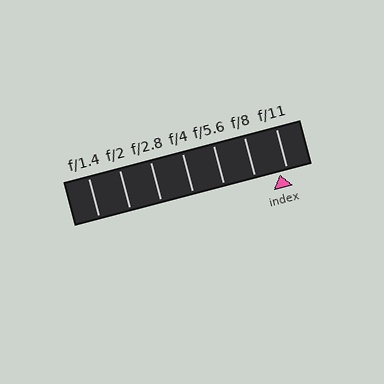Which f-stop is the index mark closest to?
The index mark is closest to f/11.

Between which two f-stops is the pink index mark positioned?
The index mark is between f/8 and f/11.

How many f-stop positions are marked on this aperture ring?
There are 7 f-stop positions marked.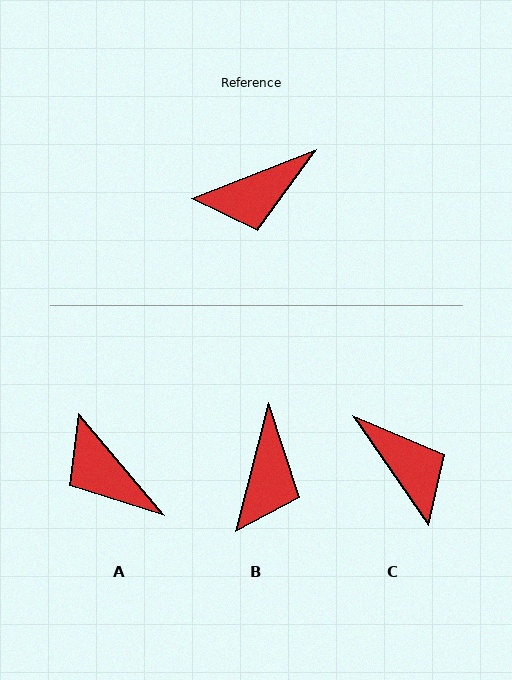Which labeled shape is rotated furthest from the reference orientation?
C, about 103 degrees away.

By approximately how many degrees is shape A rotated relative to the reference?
Approximately 71 degrees clockwise.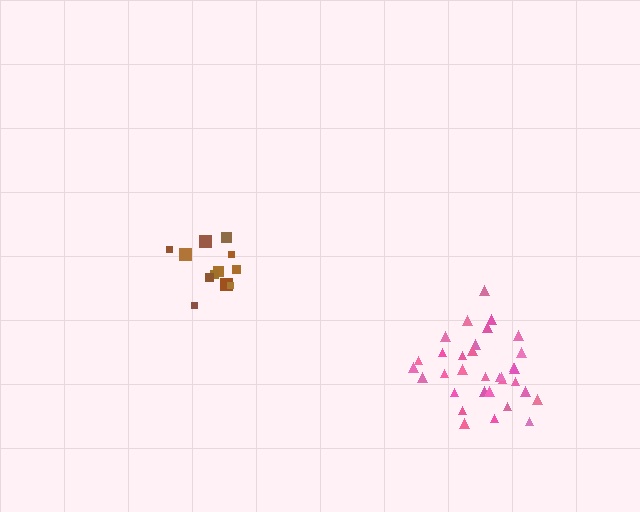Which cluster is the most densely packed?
Pink.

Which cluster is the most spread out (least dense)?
Brown.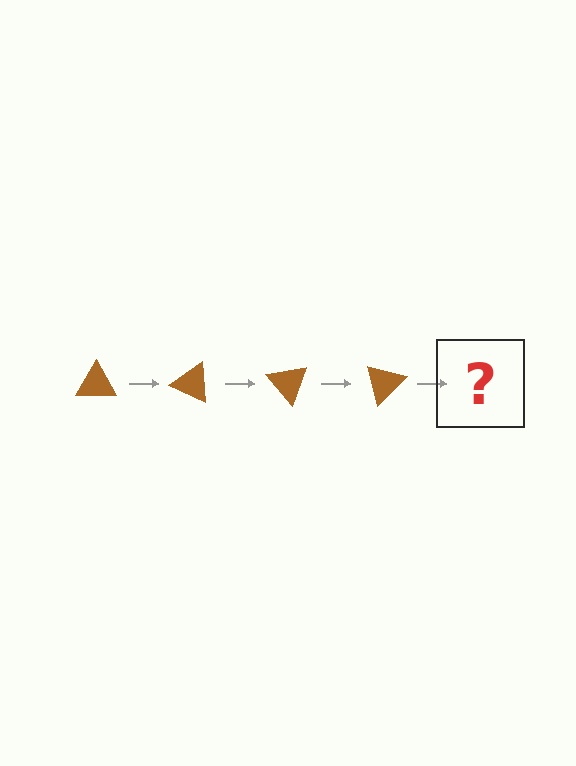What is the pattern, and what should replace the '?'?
The pattern is that the triangle rotates 25 degrees each step. The '?' should be a brown triangle rotated 100 degrees.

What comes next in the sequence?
The next element should be a brown triangle rotated 100 degrees.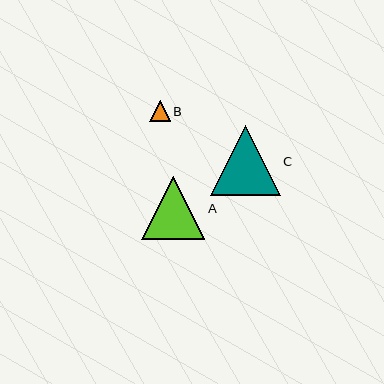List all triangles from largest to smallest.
From largest to smallest: C, A, B.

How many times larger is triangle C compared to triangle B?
Triangle C is approximately 3.3 times the size of triangle B.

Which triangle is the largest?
Triangle C is the largest with a size of approximately 70 pixels.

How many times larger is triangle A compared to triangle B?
Triangle A is approximately 3.0 times the size of triangle B.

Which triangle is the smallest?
Triangle B is the smallest with a size of approximately 21 pixels.